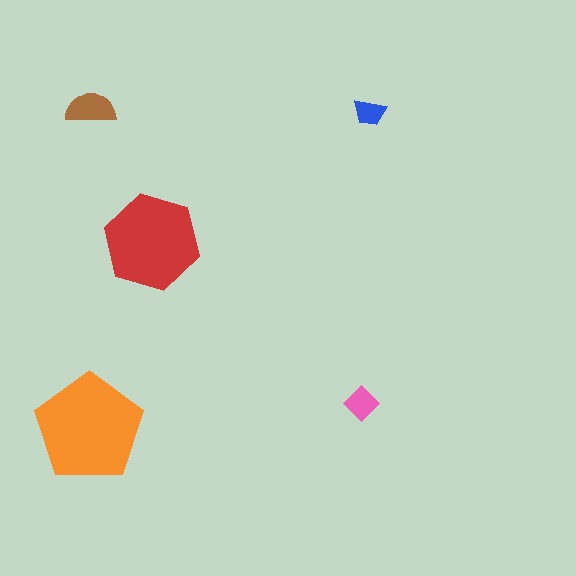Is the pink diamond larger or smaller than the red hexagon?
Smaller.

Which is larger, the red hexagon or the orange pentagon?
The orange pentagon.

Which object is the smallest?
The blue trapezoid.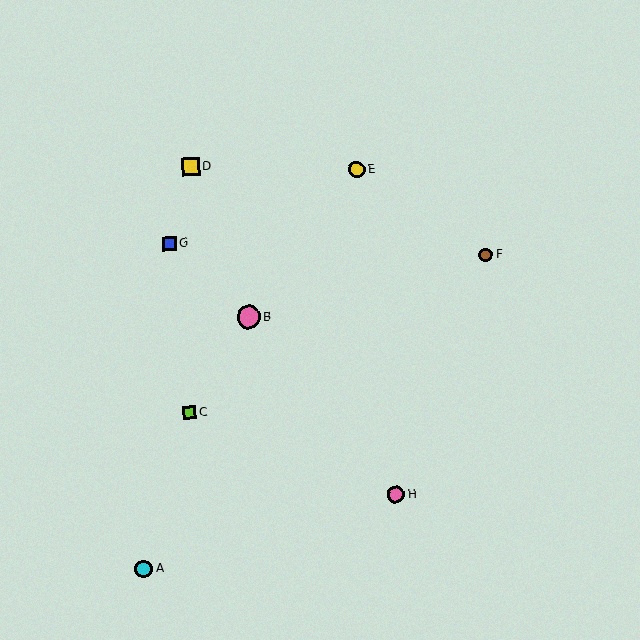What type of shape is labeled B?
Shape B is a pink circle.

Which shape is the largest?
The pink circle (labeled B) is the largest.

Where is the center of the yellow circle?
The center of the yellow circle is at (357, 170).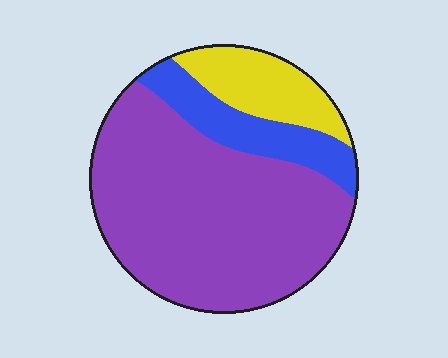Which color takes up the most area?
Purple, at roughly 70%.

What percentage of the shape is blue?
Blue takes up about one sixth (1/6) of the shape.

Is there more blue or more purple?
Purple.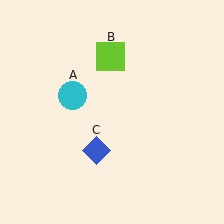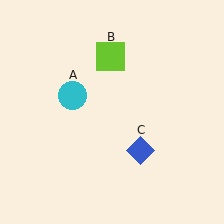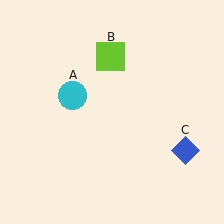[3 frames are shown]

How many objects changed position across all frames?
1 object changed position: blue diamond (object C).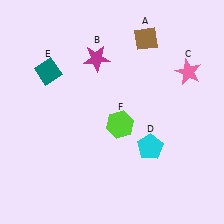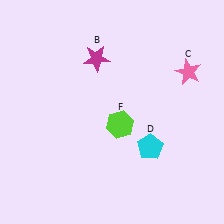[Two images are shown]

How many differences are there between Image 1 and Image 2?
There are 2 differences between the two images.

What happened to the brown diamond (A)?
The brown diamond (A) was removed in Image 2. It was in the top-right area of Image 1.